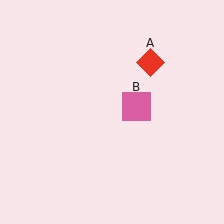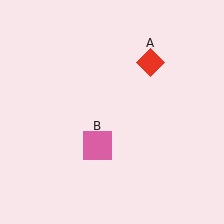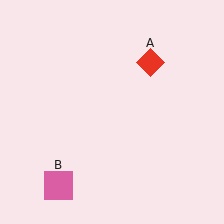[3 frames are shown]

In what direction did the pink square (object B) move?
The pink square (object B) moved down and to the left.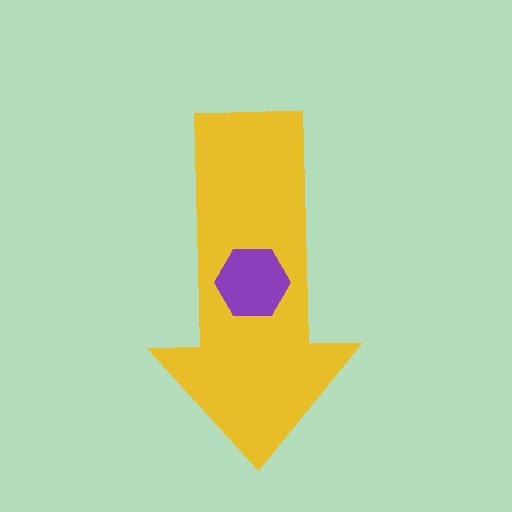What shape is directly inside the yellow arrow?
The purple hexagon.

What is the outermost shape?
The yellow arrow.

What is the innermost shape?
The purple hexagon.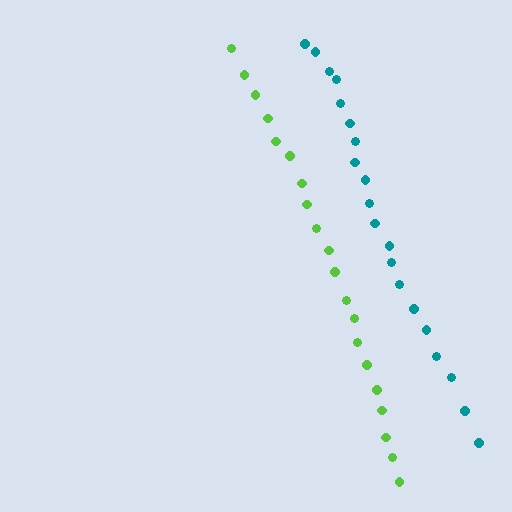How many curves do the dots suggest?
There are 2 distinct paths.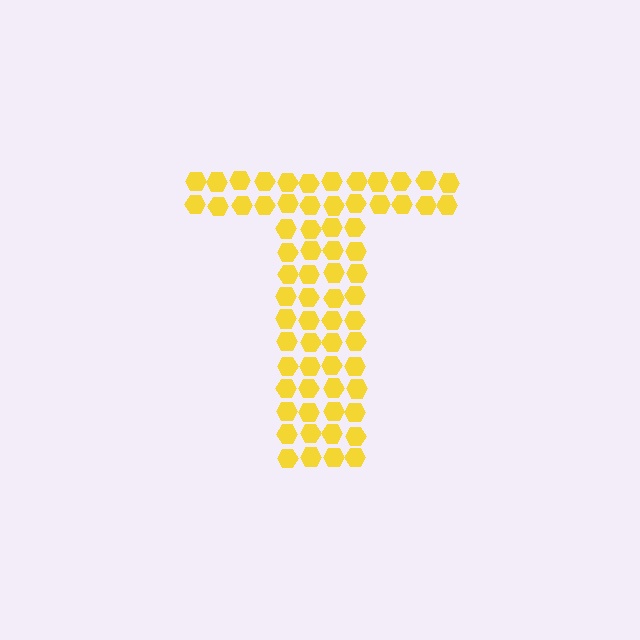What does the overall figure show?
The overall figure shows the letter T.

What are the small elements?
The small elements are hexagons.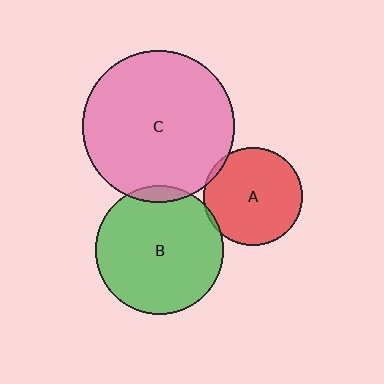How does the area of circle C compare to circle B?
Approximately 1.4 times.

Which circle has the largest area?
Circle C (pink).